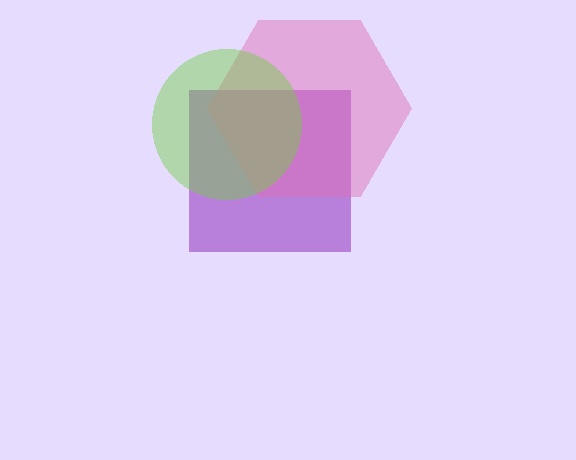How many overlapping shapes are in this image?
There are 3 overlapping shapes in the image.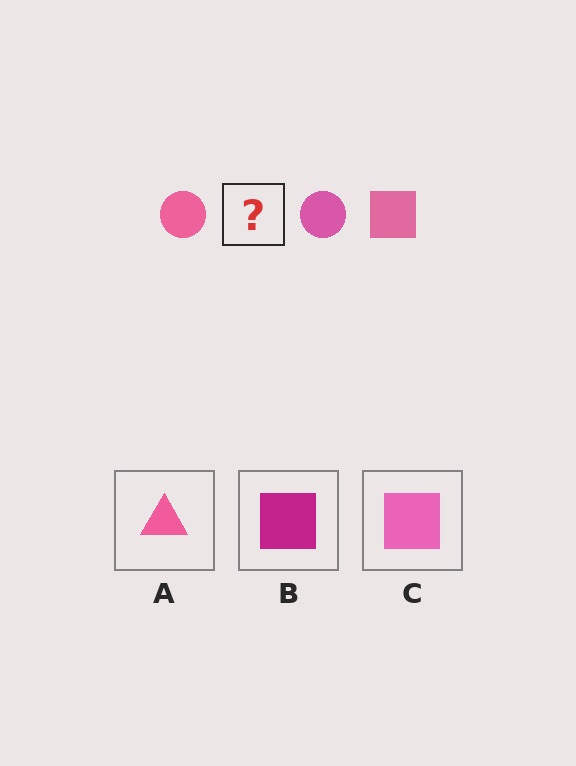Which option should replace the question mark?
Option C.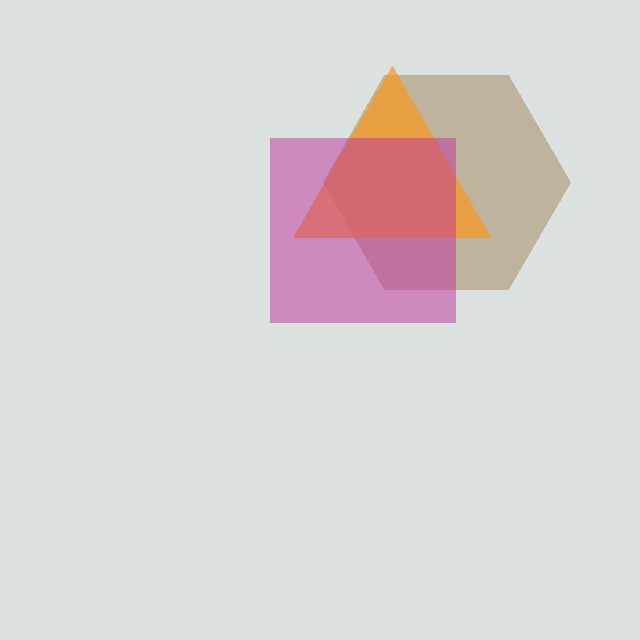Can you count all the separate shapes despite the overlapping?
Yes, there are 3 separate shapes.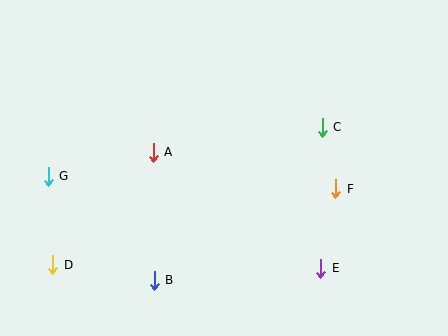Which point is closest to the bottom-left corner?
Point D is closest to the bottom-left corner.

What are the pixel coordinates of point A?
Point A is at (153, 152).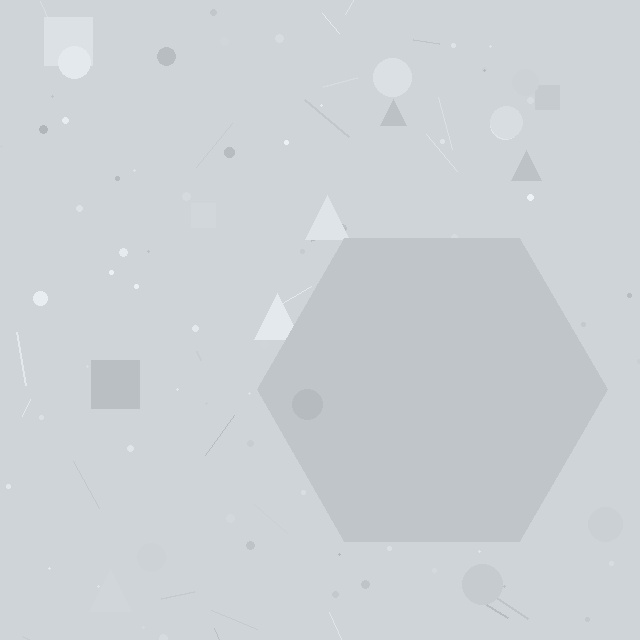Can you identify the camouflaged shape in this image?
The camouflaged shape is a hexagon.